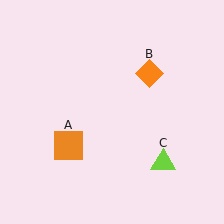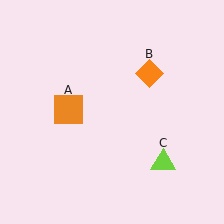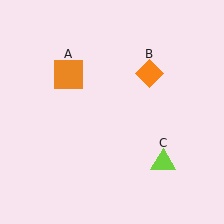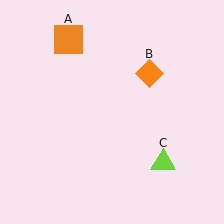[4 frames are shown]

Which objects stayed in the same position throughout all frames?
Orange diamond (object B) and lime triangle (object C) remained stationary.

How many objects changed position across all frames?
1 object changed position: orange square (object A).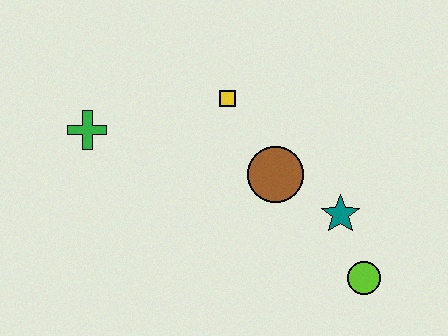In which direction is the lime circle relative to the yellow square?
The lime circle is below the yellow square.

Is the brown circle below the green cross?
Yes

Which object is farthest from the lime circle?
The green cross is farthest from the lime circle.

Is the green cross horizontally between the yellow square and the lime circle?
No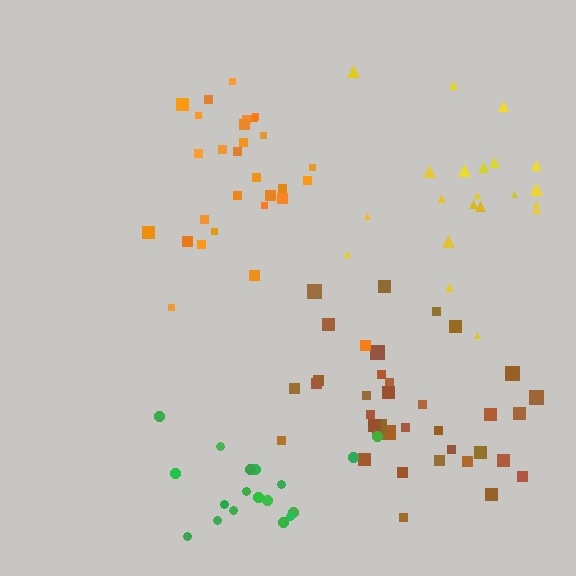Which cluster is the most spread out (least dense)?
Yellow.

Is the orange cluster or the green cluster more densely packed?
Orange.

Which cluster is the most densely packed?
Orange.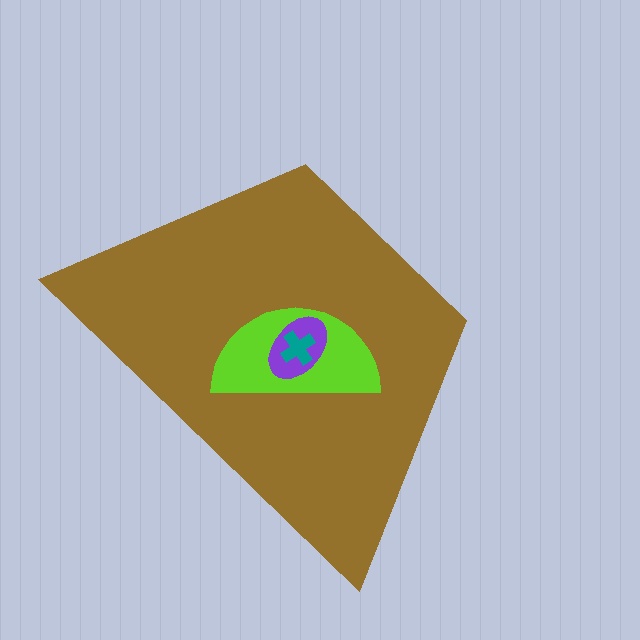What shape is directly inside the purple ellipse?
The teal cross.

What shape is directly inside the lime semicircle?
The purple ellipse.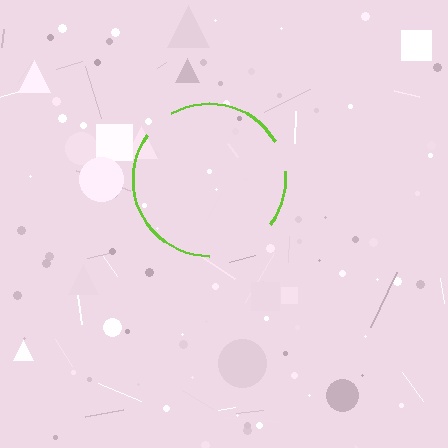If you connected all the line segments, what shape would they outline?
They would outline a circle.